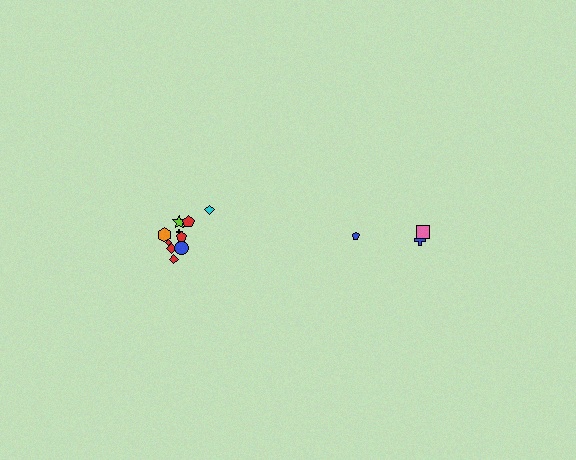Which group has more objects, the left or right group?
The left group.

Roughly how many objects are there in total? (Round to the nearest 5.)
Roughly 15 objects in total.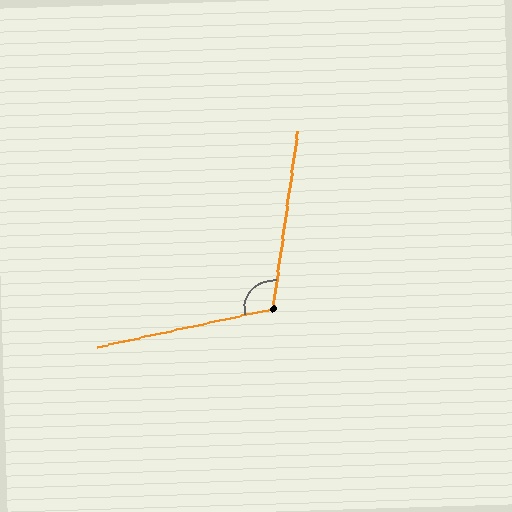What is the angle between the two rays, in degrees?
Approximately 110 degrees.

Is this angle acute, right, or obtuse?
It is obtuse.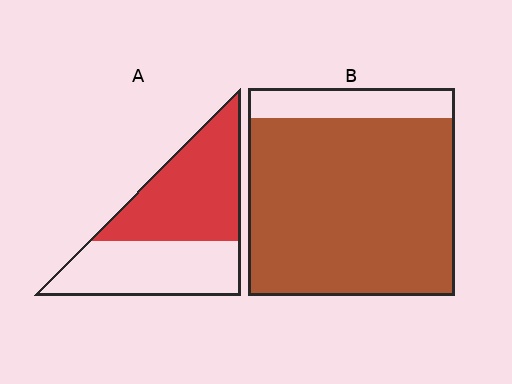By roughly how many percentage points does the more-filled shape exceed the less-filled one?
By roughly 30 percentage points (B over A).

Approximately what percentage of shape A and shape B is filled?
A is approximately 55% and B is approximately 85%.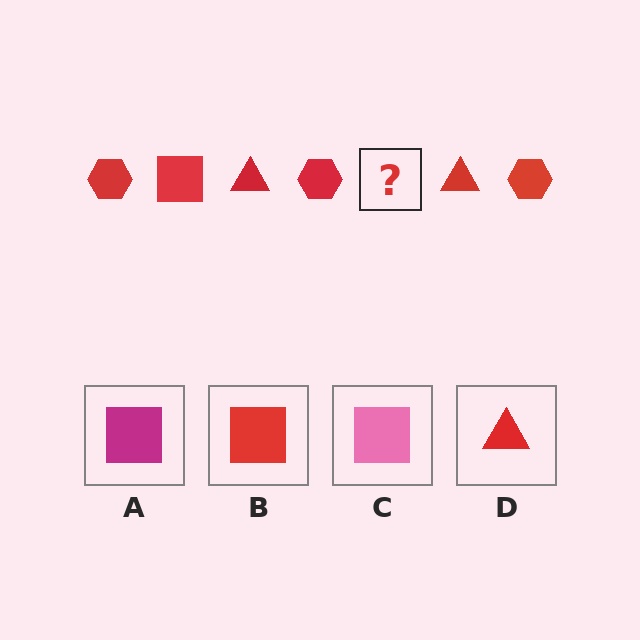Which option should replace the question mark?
Option B.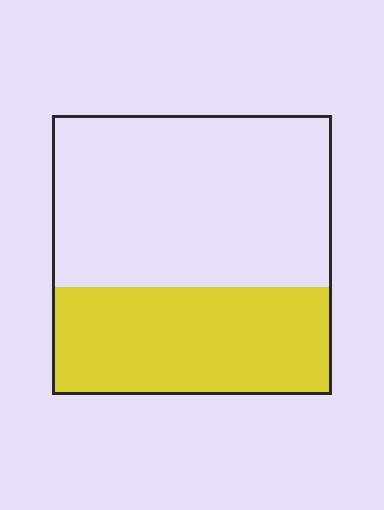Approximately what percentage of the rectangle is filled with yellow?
Approximately 40%.